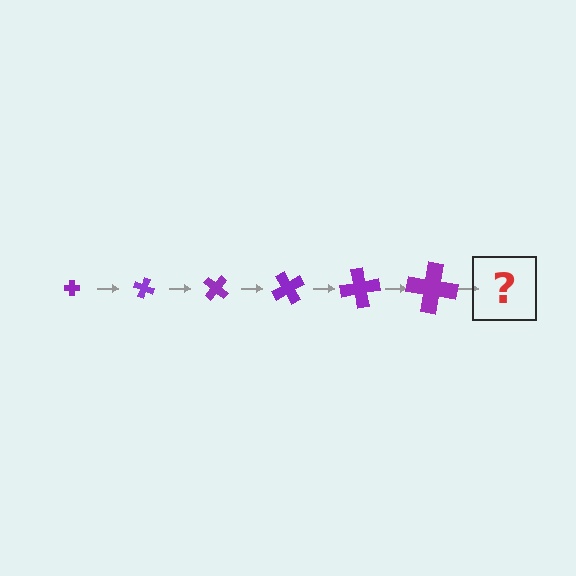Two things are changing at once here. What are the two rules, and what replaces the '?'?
The two rules are that the cross grows larger each step and it rotates 20 degrees each step. The '?' should be a cross, larger than the previous one and rotated 120 degrees from the start.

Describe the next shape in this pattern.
It should be a cross, larger than the previous one and rotated 120 degrees from the start.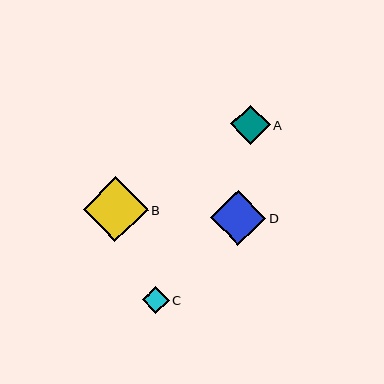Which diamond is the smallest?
Diamond C is the smallest with a size of approximately 27 pixels.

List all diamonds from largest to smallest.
From largest to smallest: B, D, A, C.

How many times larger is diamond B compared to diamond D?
Diamond B is approximately 1.2 times the size of diamond D.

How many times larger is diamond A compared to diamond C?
Diamond A is approximately 1.5 times the size of diamond C.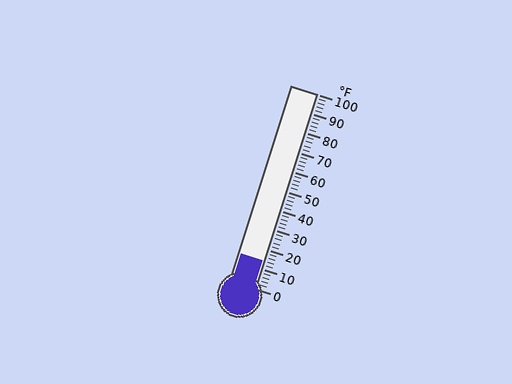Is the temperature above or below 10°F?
The temperature is above 10°F.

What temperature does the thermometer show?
The thermometer shows approximately 14°F.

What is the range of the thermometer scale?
The thermometer scale ranges from 0°F to 100°F.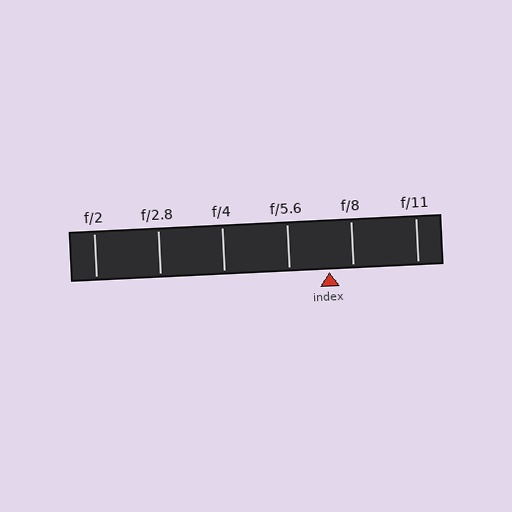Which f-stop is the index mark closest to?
The index mark is closest to f/8.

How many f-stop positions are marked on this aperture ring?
There are 6 f-stop positions marked.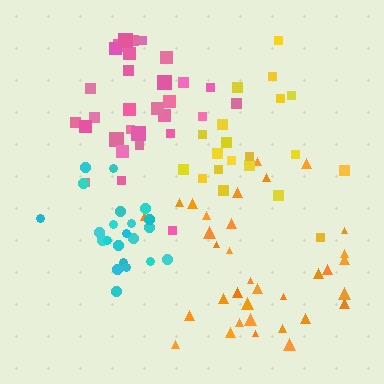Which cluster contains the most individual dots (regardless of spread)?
Orange (34).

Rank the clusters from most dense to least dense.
cyan, pink, orange, yellow.